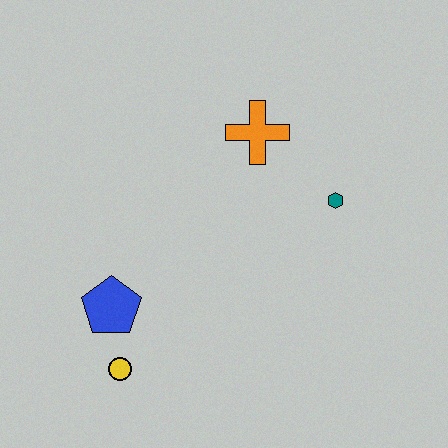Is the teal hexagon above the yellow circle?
Yes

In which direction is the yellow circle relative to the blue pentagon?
The yellow circle is below the blue pentagon.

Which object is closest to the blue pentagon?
The yellow circle is closest to the blue pentagon.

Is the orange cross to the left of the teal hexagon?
Yes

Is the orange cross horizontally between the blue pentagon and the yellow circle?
No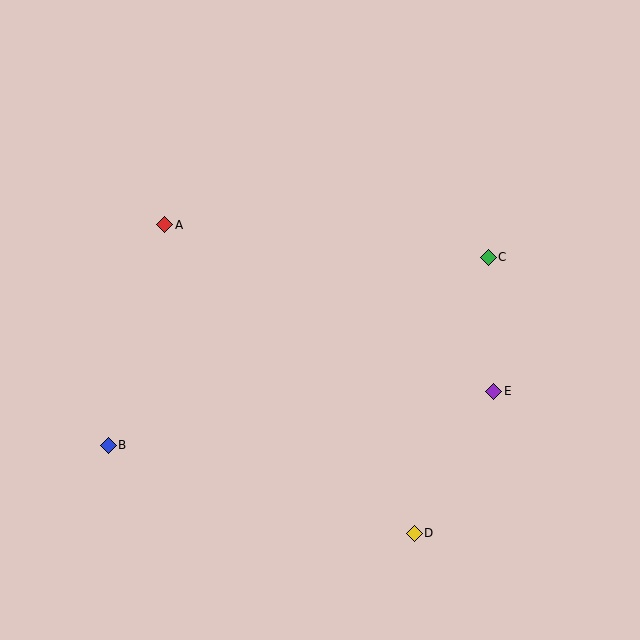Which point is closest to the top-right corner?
Point C is closest to the top-right corner.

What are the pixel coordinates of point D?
Point D is at (414, 533).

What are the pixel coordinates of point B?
Point B is at (108, 446).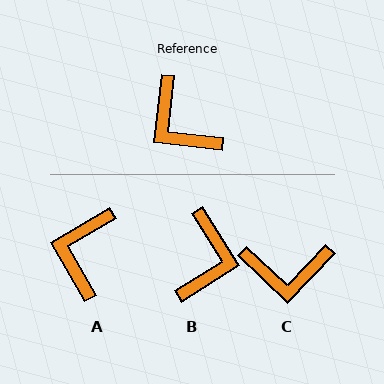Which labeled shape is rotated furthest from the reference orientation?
B, about 129 degrees away.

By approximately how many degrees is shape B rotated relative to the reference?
Approximately 129 degrees counter-clockwise.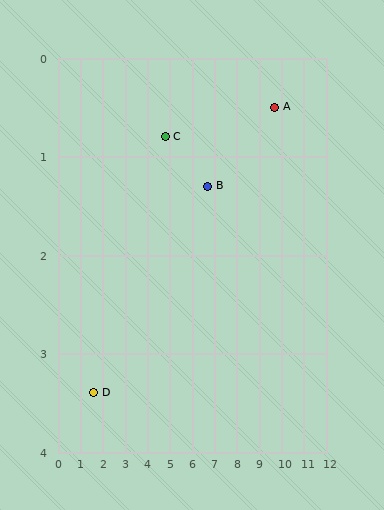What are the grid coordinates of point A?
Point A is at approximately (9.7, 0.5).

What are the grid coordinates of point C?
Point C is at approximately (4.8, 0.8).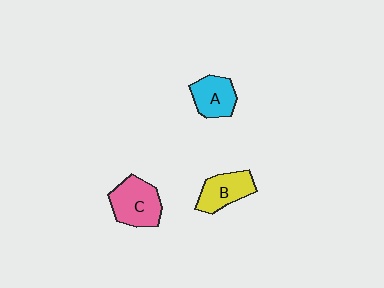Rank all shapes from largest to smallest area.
From largest to smallest: C (pink), B (yellow), A (cyan).